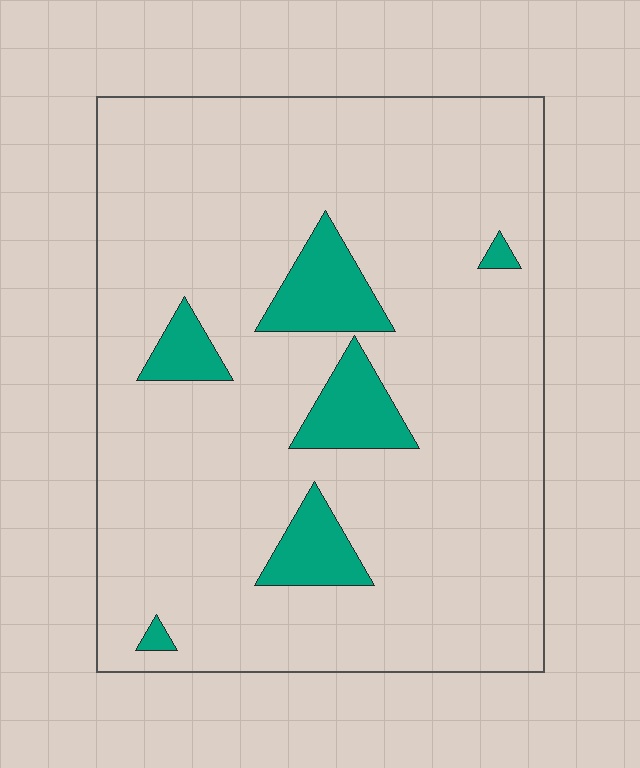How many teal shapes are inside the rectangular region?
6.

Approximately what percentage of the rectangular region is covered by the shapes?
Approximately 10%.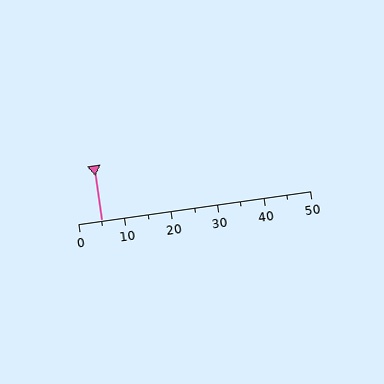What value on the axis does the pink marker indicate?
The marker indicates approximately 5.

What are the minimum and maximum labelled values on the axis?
The axis runs from 0 to 50.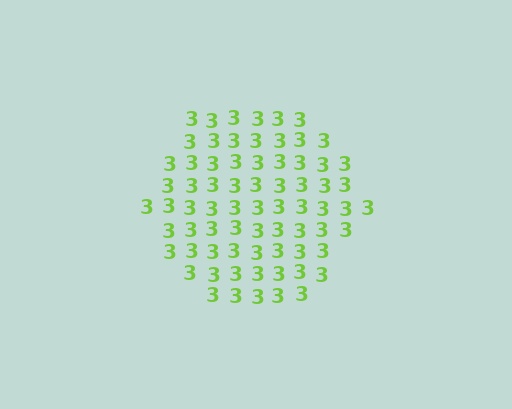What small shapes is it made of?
It is made of small digit 3's.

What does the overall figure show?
The overall figure shows a hexagon.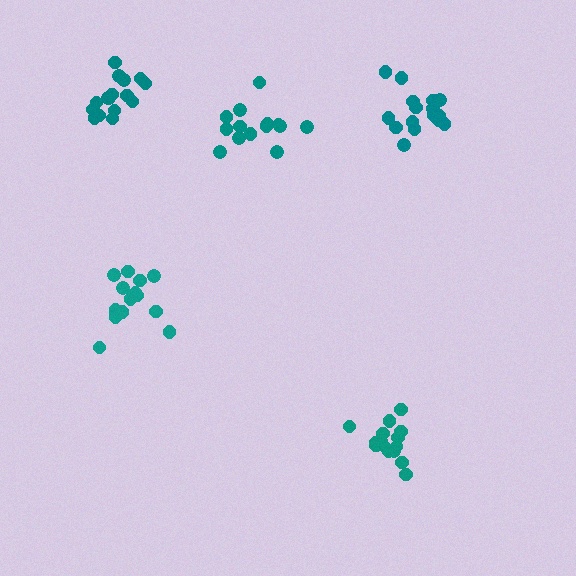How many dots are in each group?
Group 1: 17 dots, Group 2: 15 dots, Group 3: 18 dots, Group 4: 14 dots, Group 5: 15 dots (79 total).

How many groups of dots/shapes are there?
There are 5 groups.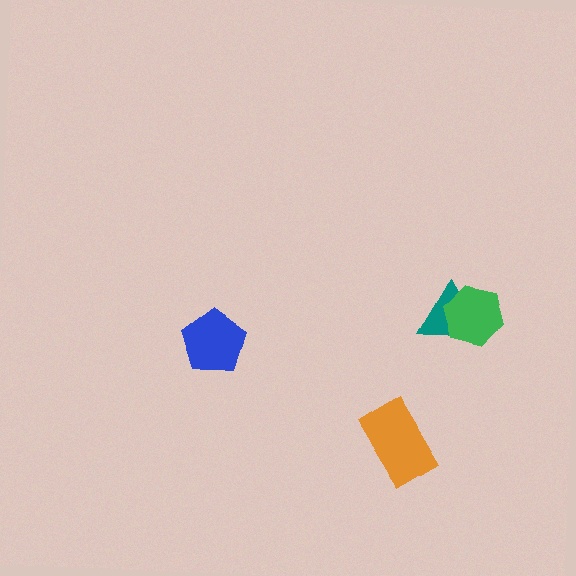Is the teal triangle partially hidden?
Yes, it is partially covered by another shape.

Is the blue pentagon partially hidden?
No, no other shape covers it.